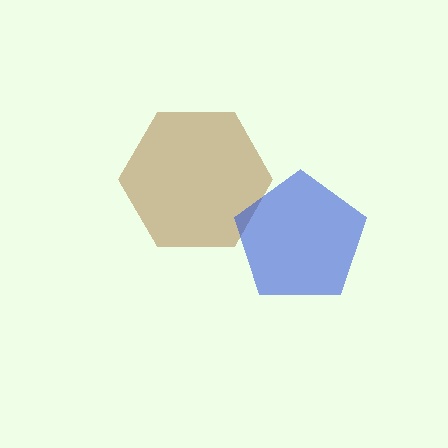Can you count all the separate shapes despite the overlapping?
Yes, there are 2 separate shapes.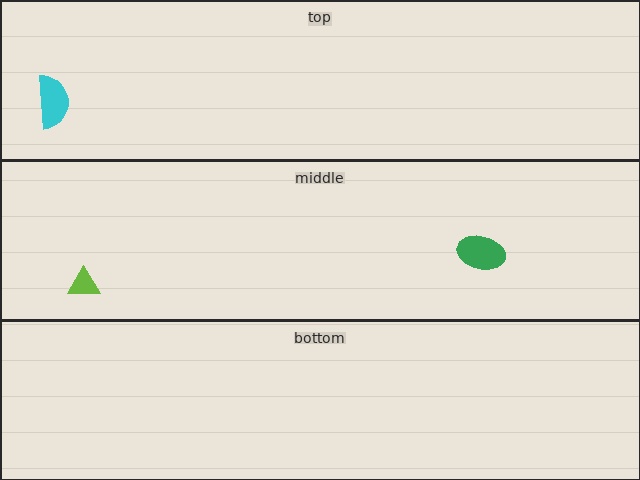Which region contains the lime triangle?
The middle region.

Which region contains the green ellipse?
The middle region.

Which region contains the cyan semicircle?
The top region.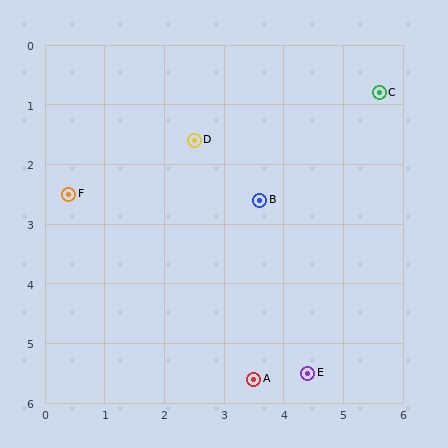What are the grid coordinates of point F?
Point F is at approximately (0.4, 2.5).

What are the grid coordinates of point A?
Point A is at approximately (3.5, 5.6).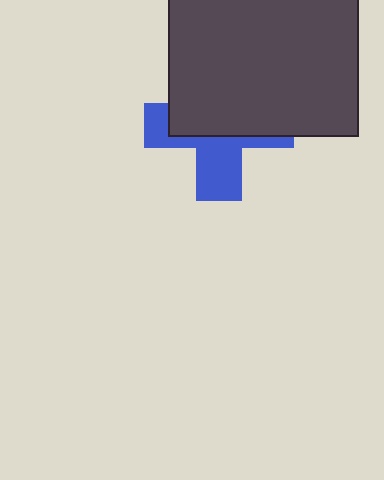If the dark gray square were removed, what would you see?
You would see the complete blue cross.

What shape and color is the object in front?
The object in front is a dark gray square.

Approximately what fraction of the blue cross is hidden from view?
Roughly 58% of the blue cross is hidden behind the dark gray square.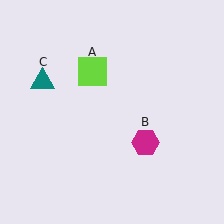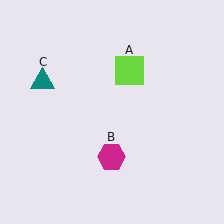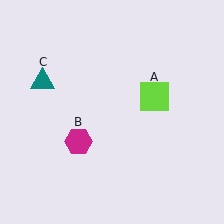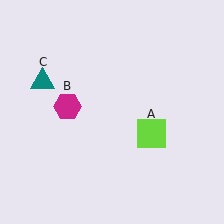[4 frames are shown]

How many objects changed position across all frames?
2 objects changed position: lime square (object A), magenta hexagon (object B).